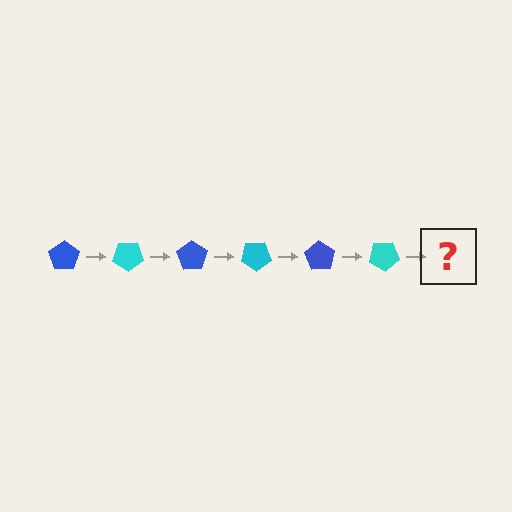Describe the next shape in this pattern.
It should be a blue pentagon, rotated 210 degrees from the start.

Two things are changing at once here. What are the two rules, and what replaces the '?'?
The two rules are that it rotates 35 degrees each step and the color cycles through blue and cyan. The '?' should be a blue pentagon, rotated 210 degrees from the start.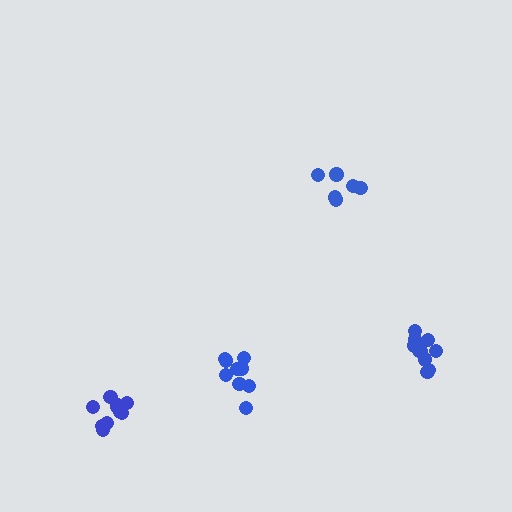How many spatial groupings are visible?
There are 4 spatial groupings.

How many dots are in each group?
Group 1: 9 dots, Group 2: 11 dots, Group 3: 10 dots, Group 4: 6 dots (36 total).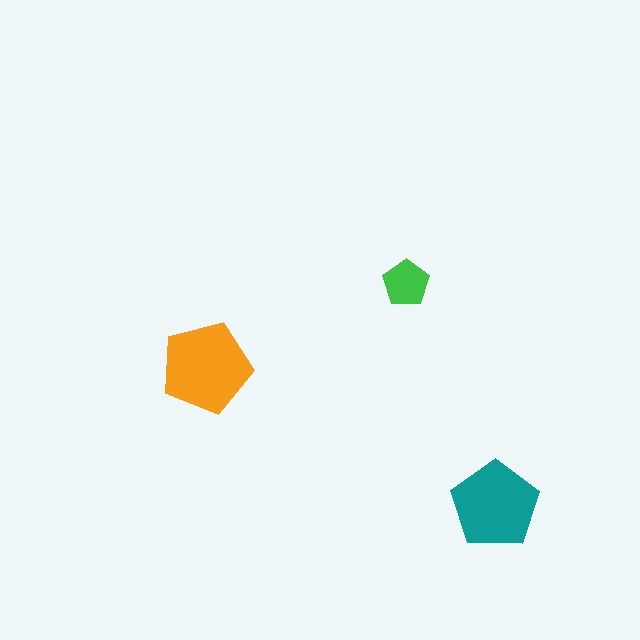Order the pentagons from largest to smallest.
the orange one, the teal one, the green one.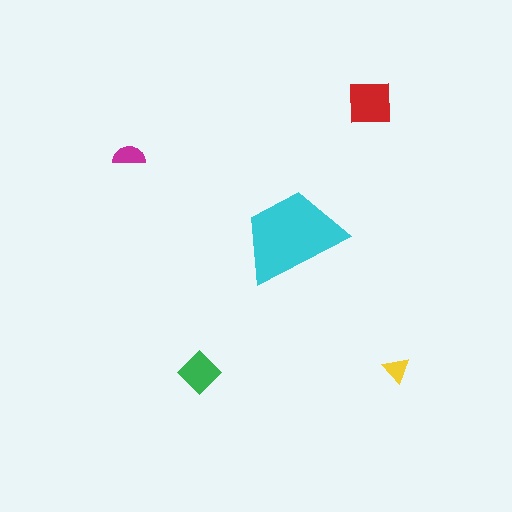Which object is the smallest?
The yellow triangle.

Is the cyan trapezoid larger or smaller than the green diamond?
Larger.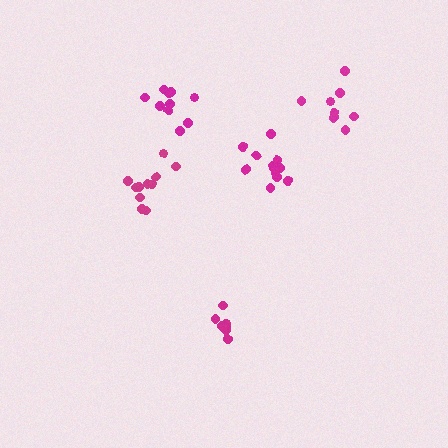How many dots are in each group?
Group 1: 10 dots, Group 2: 13 dots, Group 3: 8 dots, Group 4: 8 dots, Group 5: 11 dots (50 total).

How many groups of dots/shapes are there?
There are 5 groups.